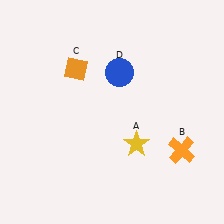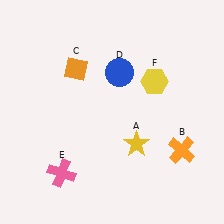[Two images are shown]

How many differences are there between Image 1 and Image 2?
There are 2 differences between the two images.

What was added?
A pink cross (E), a yellow hexagon (F) were added in Image 2.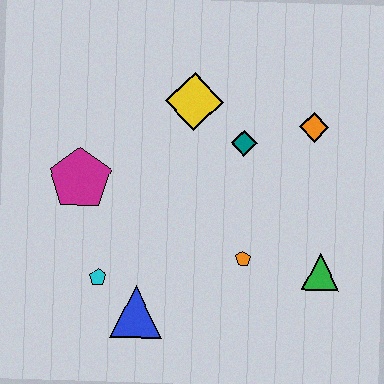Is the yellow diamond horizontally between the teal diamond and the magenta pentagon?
Yes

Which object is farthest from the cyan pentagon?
The orange diamond is farthest from the cyan pentagon.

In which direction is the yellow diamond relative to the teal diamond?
The yellow diamond is to the left of the teal diamond.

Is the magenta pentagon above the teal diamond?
No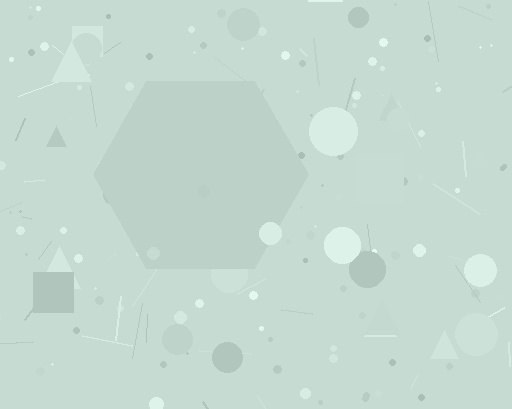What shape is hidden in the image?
A hexagon is hidden in the image.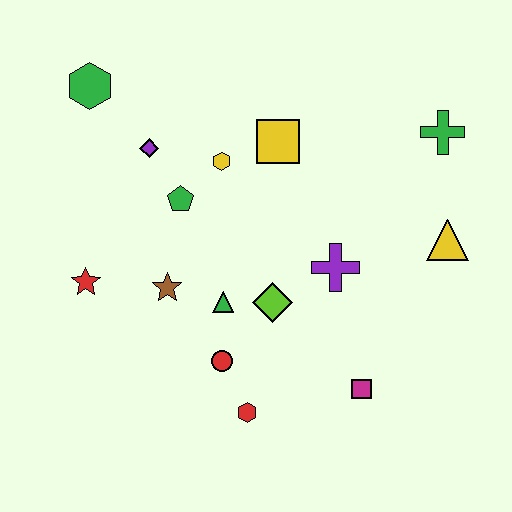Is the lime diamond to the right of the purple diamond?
Yes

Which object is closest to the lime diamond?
The green triangle is closest to the lime diamond.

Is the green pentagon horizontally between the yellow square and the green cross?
No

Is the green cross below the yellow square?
No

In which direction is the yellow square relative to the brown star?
The yellow square is above the brown star.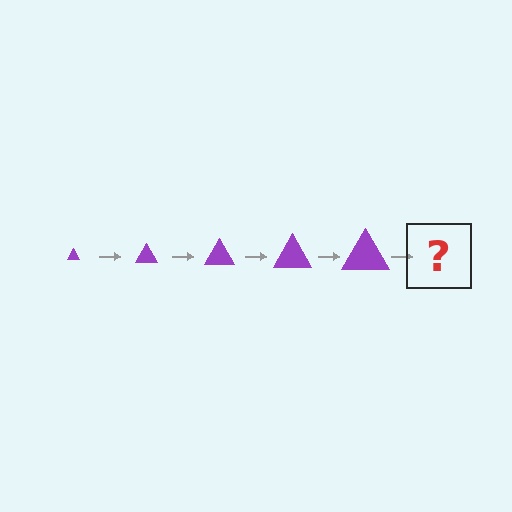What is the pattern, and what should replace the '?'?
The pattern is that the triangle gets progressively larger each step. The '?' should be a purple triangle, larger than the previous one.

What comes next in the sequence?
The next element should be a purple triangle, larger than the previous one.